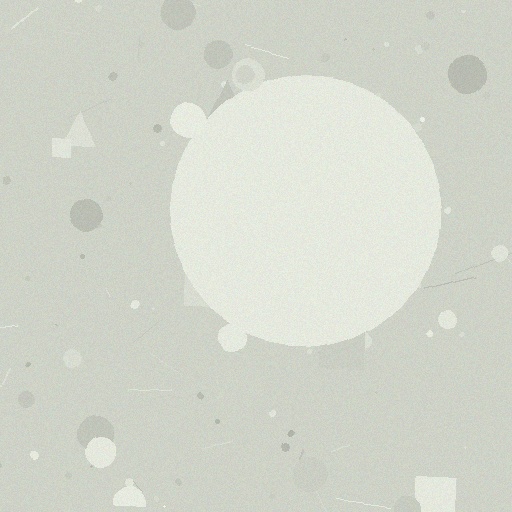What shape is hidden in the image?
A circle is hidden in the image.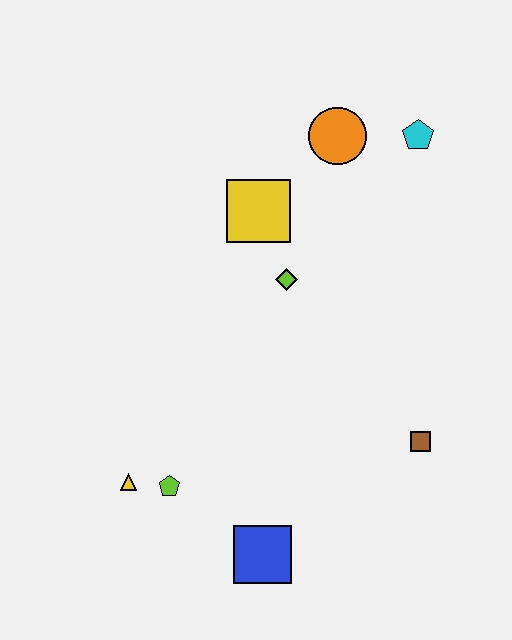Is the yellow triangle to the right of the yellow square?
No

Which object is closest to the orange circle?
The cyan pentagon is closest to the orange circle.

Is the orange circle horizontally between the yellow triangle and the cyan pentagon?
Yes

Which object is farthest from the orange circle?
The blue square is farthest from the orange circle.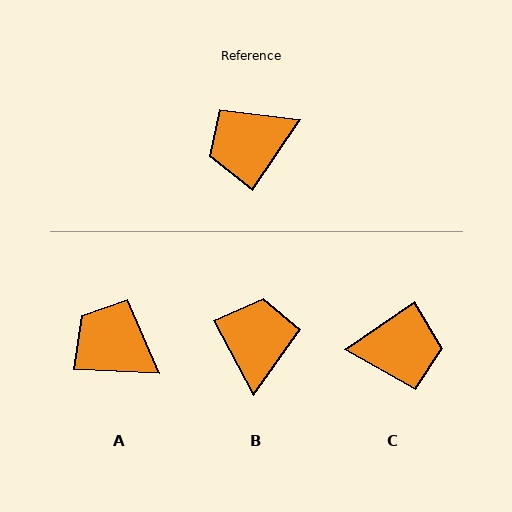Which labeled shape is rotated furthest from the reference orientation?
C, about 158 degrees away.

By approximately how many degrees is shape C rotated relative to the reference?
Approximately 158 degrees counter-clockwise.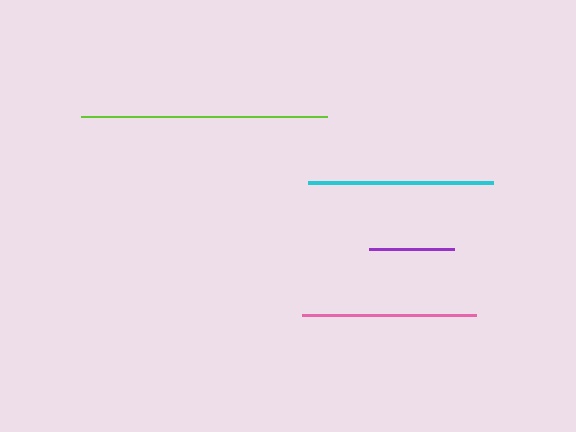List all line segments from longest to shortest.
From longest to shortest: lime, cyan, pink, purple.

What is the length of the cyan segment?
The cyan segment is approximately 184 pixels long.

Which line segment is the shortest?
The purple line is the shortest at approximately 84 pixels.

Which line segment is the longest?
The lime line is the longest at approximately 246 pixels.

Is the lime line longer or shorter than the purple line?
The lime line is longer than the purple line.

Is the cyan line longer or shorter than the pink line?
The cyan line is longer than the pink line.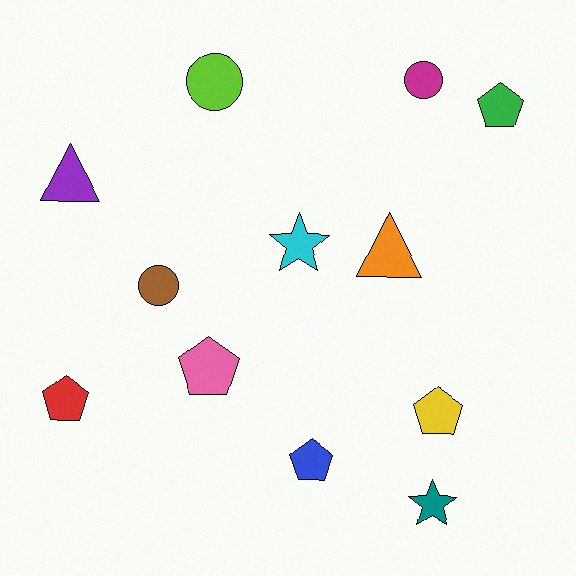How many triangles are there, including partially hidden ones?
There are 2 triangles.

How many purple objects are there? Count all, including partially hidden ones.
There is 1 purple object.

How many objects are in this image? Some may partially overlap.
There are 12 objects.